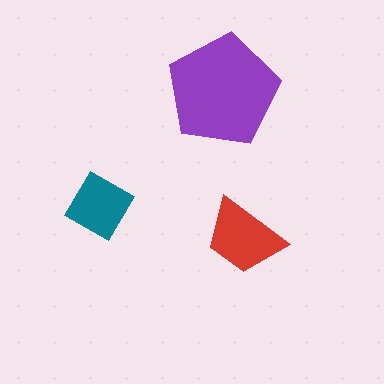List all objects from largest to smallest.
The purple pentagon, the red trapezoid, the teal diamond.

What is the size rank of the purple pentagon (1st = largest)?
1st.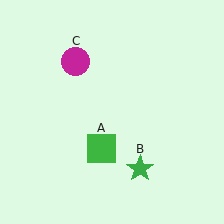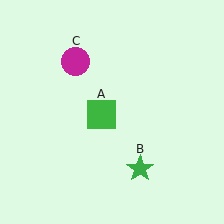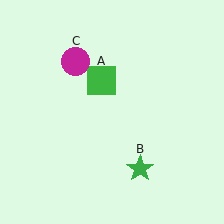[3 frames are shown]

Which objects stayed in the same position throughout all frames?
Green star (object B) and magenta circle (object C) remained stationary.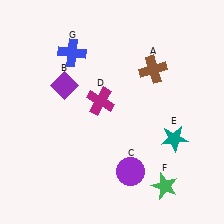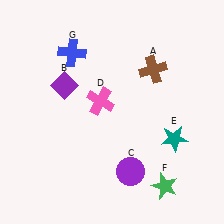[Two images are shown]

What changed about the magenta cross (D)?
In Image 1, D is magenta. In Image 2, it changed to pink.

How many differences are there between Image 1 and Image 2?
There is 1 difference between the two images.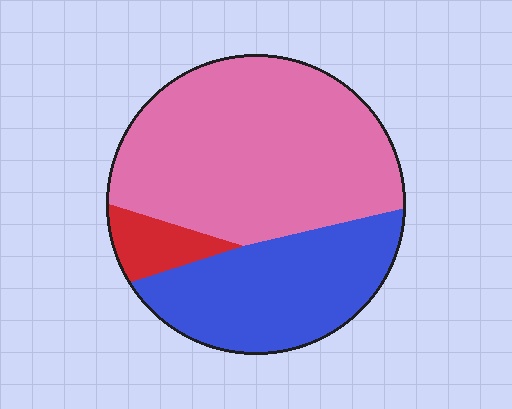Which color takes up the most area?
Pink, at roughly 60%.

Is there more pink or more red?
Pink.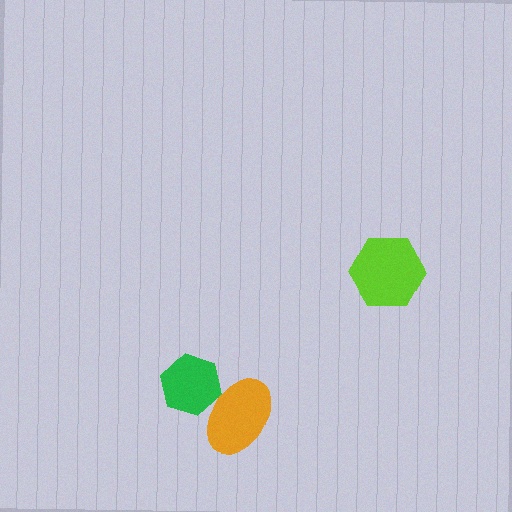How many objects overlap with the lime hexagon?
0 objects overlap with the lime hexagon.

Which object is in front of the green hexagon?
The orange ellipse is in front of the green hexagon.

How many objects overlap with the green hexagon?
1 object overlaps with the green hexagon.